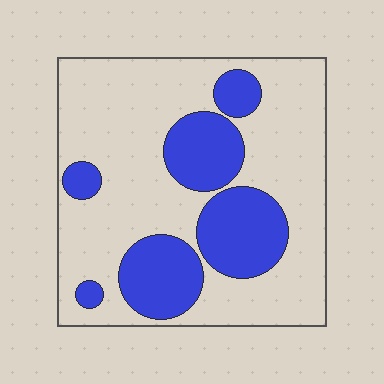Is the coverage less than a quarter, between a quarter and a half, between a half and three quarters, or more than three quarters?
Between a quarter and a half.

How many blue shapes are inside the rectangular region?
6.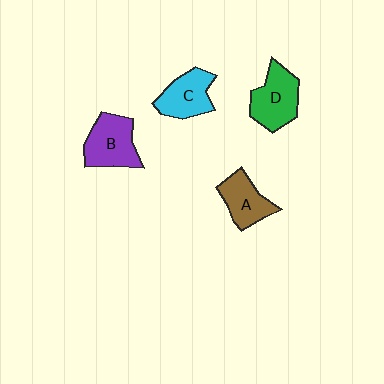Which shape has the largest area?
Shape B (purple).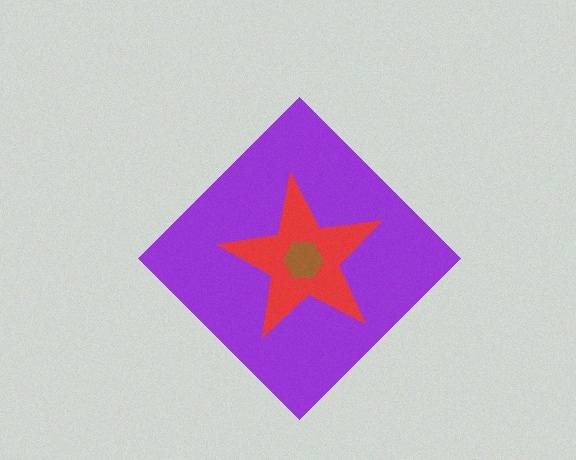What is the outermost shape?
The purple diamond.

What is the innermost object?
The brown hexagon.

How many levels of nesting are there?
3.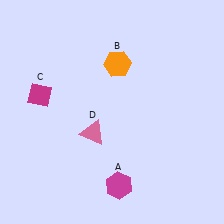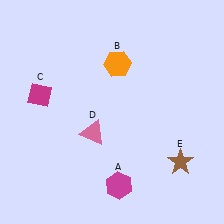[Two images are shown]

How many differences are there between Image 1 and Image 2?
There is 1 difference between the two images.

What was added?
A brown star (E) was added in Image 2.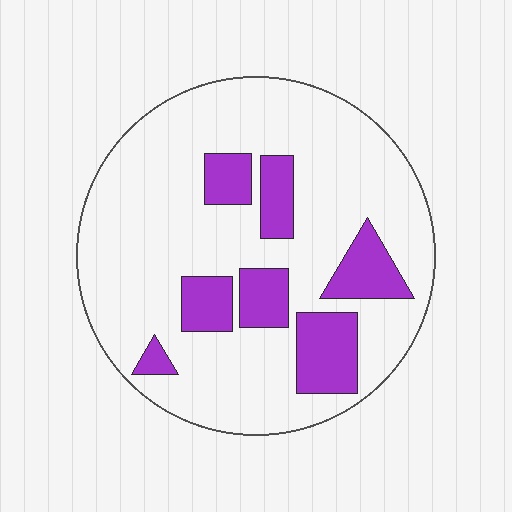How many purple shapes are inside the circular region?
7.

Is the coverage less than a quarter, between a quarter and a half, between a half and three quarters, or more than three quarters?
Less than a quarter.